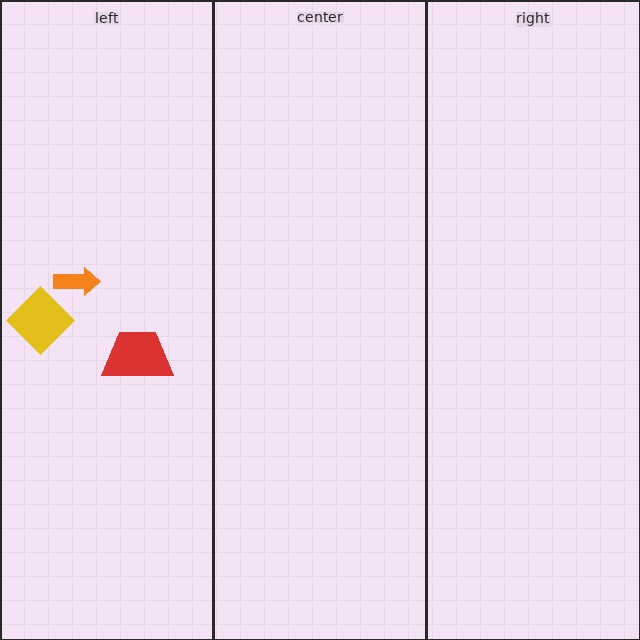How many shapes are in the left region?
3.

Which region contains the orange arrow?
The left region.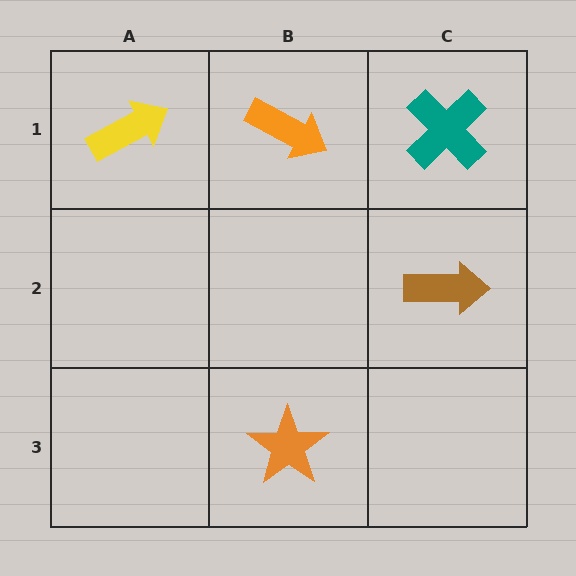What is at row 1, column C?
A teal cross.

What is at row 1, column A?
A yellow arrow.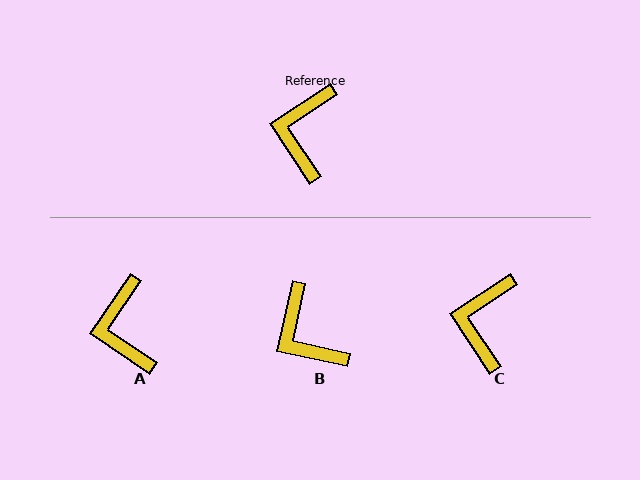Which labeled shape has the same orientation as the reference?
C.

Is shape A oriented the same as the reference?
No, it is off by about 22 degrees.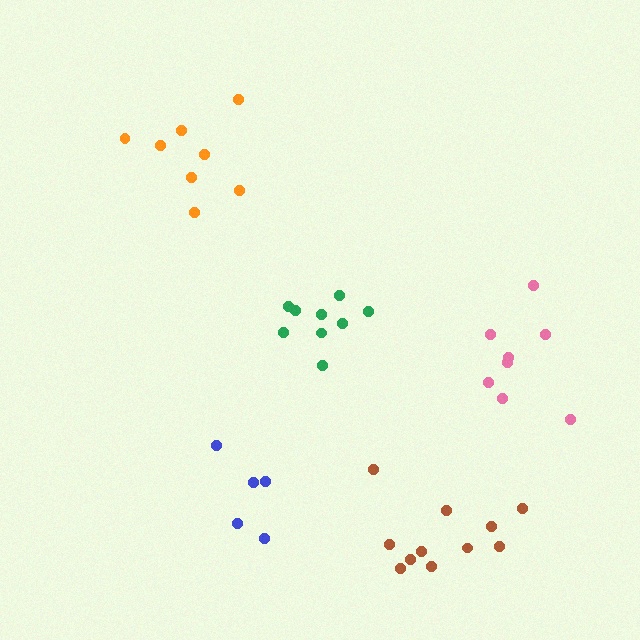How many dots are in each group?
Group 1: 9 dots, Group 2: 11 dots, Group 3: 8 dots, Group 4: 8 dots, Group 5: 5 dots (41 total).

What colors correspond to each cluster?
The clusters are colored: green, brown, pink, orange, blue.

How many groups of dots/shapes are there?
There are 5 groups.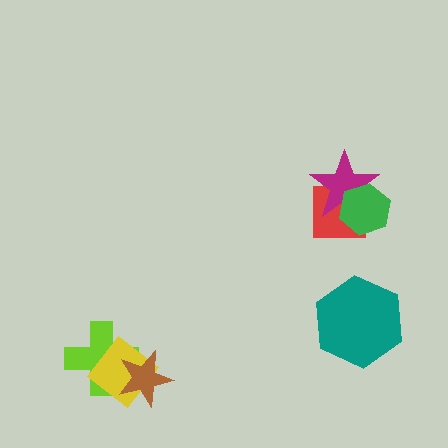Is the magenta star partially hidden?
Yes, it is partially covered by another shape.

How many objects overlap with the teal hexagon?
0 objects overlap with the teal hexagon.